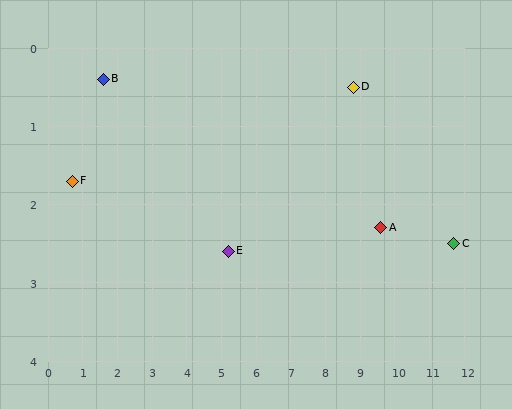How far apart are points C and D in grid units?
Points C and D are about 3.5 grid units apart.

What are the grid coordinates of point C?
Point C is at approximately (11.7, 2.5).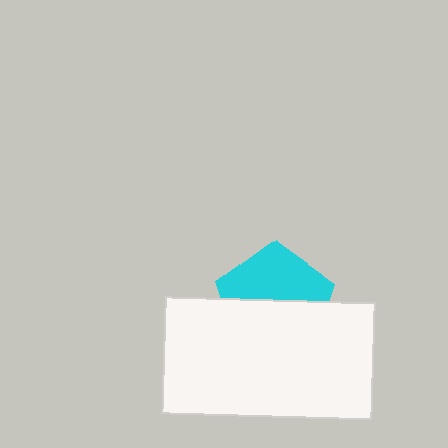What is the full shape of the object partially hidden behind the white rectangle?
The partially hidden object is a cyan pentagon.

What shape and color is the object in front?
The object in front is a white rectangle.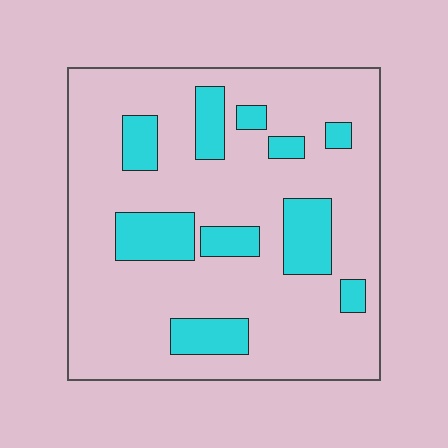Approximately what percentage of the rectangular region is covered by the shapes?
Approximately 20%.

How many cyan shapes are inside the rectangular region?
10.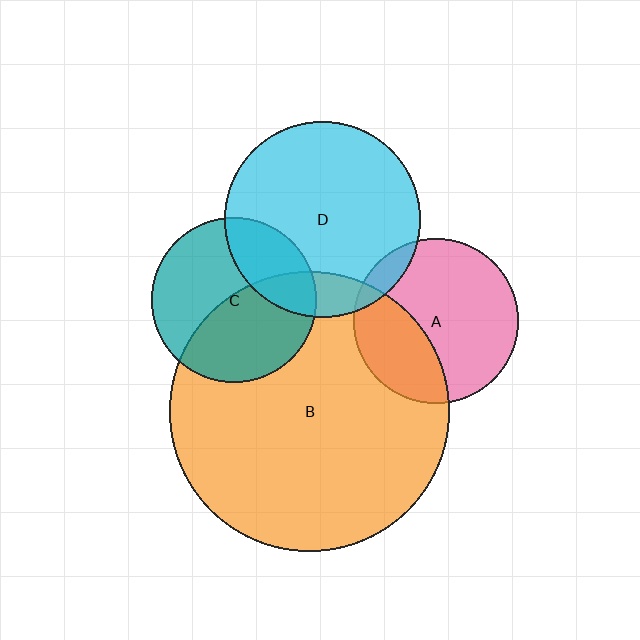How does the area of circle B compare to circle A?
Approximately 2.9 times.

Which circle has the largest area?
Circle B (orange).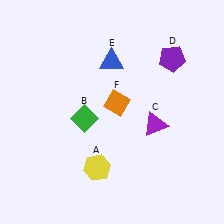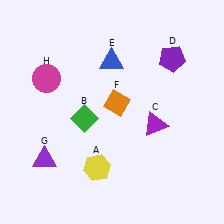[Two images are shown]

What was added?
A purple triangle (G), a magenta circle (H) were added in Image 2.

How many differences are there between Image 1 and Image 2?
There are 2 differences between the two images.